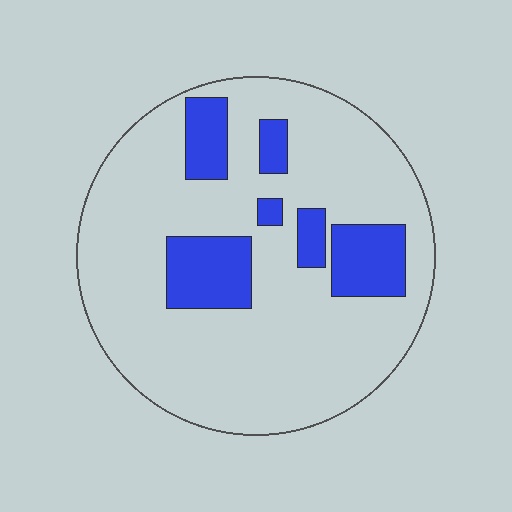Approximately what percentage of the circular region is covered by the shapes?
Approximately 20%.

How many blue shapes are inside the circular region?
6.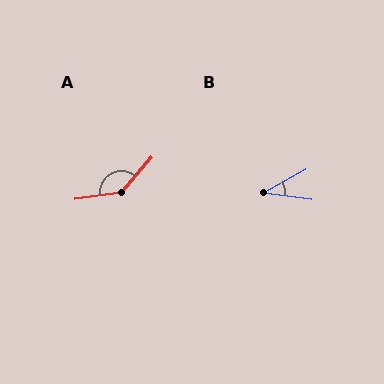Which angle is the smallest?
B, at approximately 37 degrees.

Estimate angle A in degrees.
Approximately 139 degrees.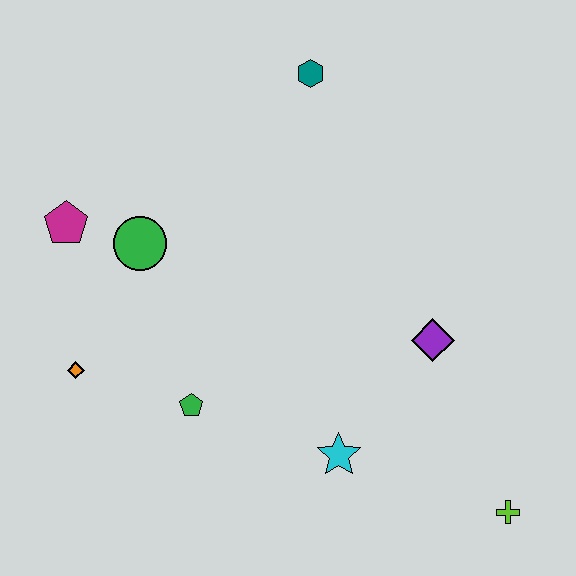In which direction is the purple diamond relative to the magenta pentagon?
The purple diamond is to the right of the magenta pentagon.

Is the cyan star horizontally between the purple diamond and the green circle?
Yes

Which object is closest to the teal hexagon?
The green circle is closest to the teal hexagon.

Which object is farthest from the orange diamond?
The lime cross is farthest from the orange diamond.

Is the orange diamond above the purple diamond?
No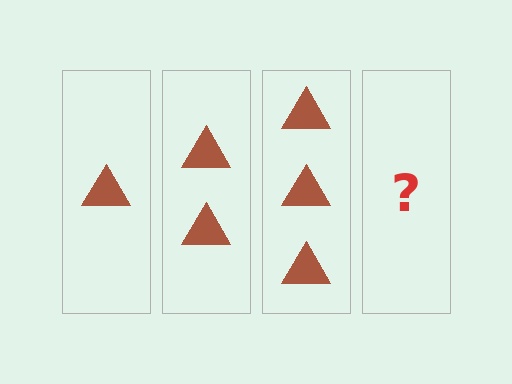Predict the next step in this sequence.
The next step is 4 triangles.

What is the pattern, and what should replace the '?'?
The pattern is that each step adds one more triangle. The '?' should be 4 triangles.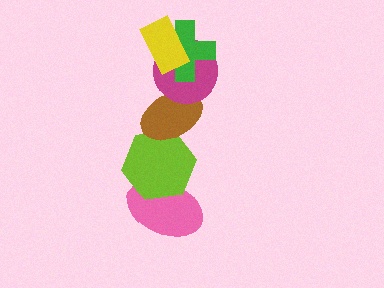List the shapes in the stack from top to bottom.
From top to bottom: the yellow rectangle, the green cross, the magenta circle, the brown ellipse, the lime hexagon, the pink ellipse.